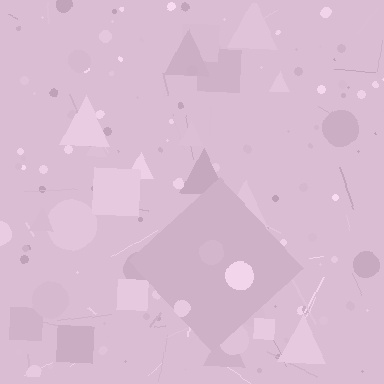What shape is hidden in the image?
A diamond is hidden in the image.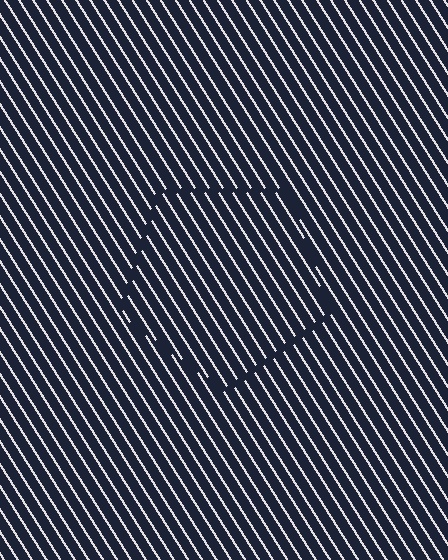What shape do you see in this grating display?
An illusory pentagon. The interior of the shape contains the same grating, shifted by half a period — the contour is defined by the phase discontinuity where line-ends from the inner and outer gratings abut.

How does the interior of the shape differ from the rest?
The interior of the shape contains the same grating, shifted by half a period — the contour is defined by the phase discontinuity where line-ends from the inner and outer gratings abut.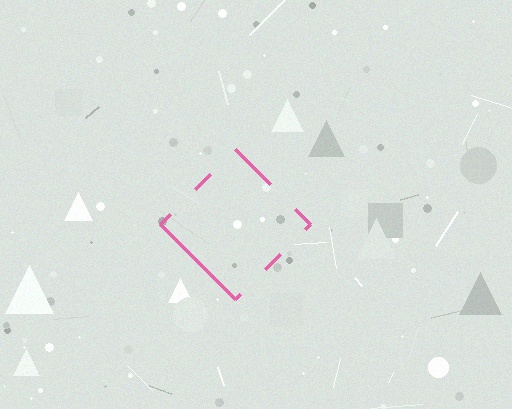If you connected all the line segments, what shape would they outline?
They would outline a diamond.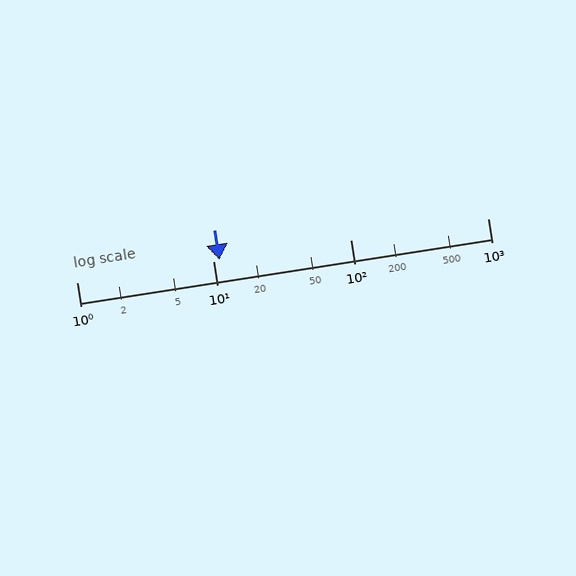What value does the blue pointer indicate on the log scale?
The pointer indicates approximately 11.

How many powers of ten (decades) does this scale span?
The scale spans 3 decades, from 1 to 1000.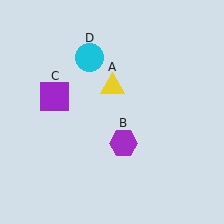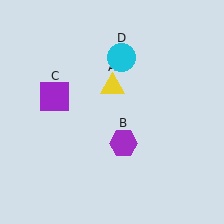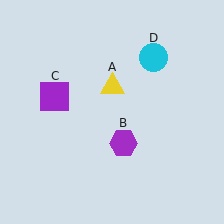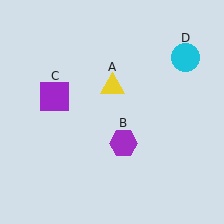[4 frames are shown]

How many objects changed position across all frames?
1 object changed position: cyan circle (object D).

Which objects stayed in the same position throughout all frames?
Yellow triangle (object A) and purple hexagon (object B) and purple square (object C) remained stationary.